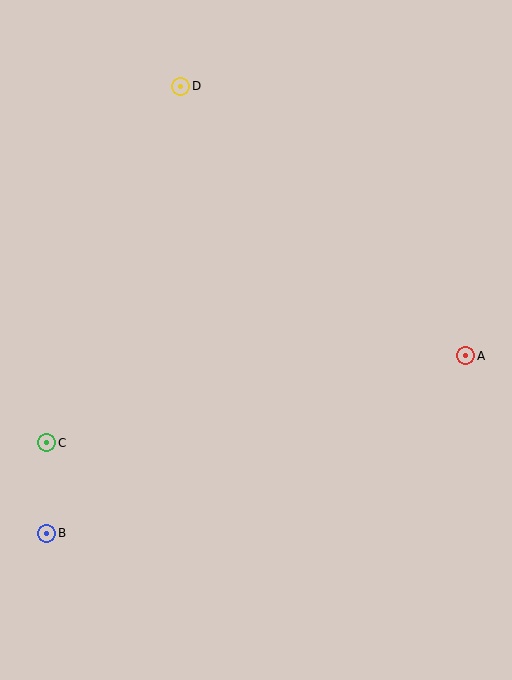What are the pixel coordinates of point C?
Point C is at (47, 443).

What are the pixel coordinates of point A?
Point A is at (466, 356).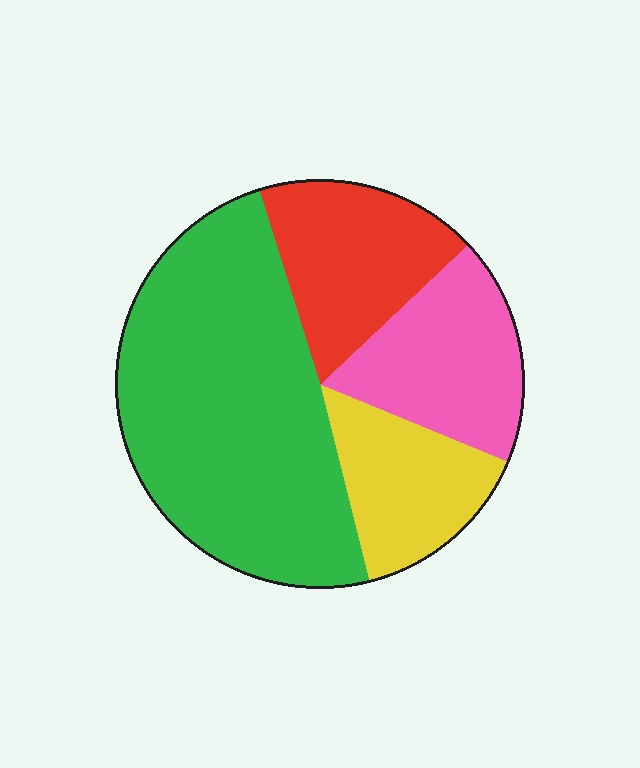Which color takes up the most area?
Green, at roughly 50%.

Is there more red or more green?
Green.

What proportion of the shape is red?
Red covers around 20% of the shape.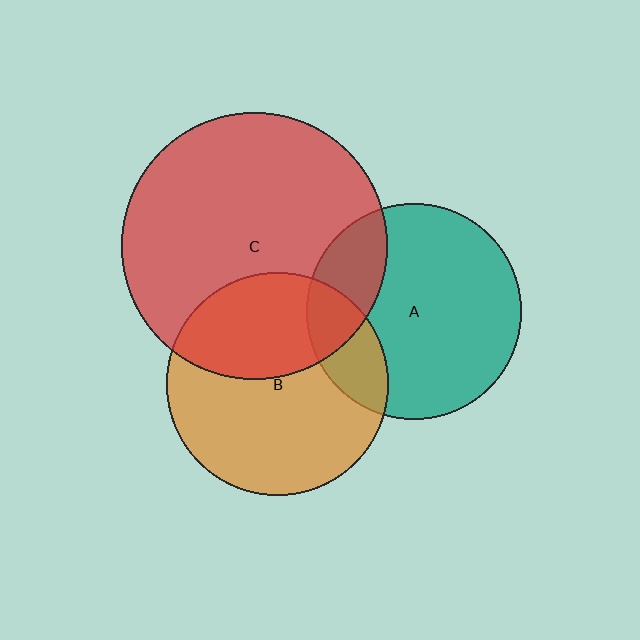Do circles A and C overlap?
Yes.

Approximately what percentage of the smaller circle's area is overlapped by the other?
Approximately 20%.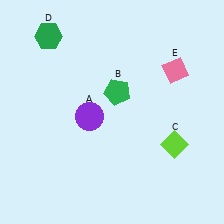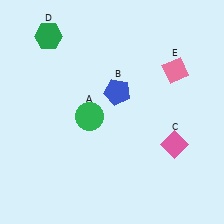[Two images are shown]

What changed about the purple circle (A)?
In Image 1, A is purple. In Image 2, it changed to green.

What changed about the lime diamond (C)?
In Image 1, C is lime. In Image 2, it changed to pink.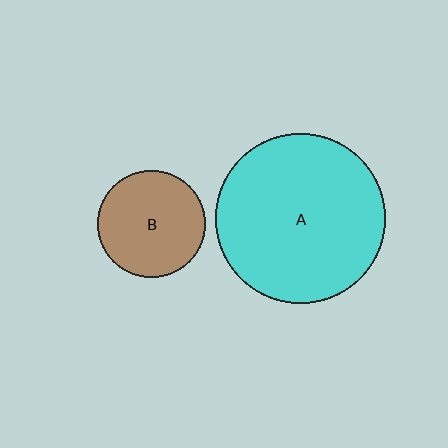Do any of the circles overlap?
No, none of the circles overlap.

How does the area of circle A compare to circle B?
Approximately 2.5 times.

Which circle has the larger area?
Circle A (cyan).